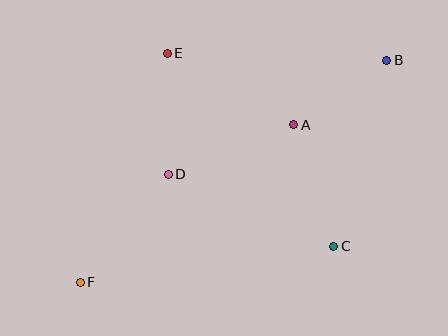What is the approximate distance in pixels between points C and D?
The distance between C and D is approximately 181 pixels.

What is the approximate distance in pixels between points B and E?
The distance between B and E is approximately 220 pixels.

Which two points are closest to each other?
Points A and B are closest to each other.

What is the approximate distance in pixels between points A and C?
The distance between A and C is approximately 128 pixels.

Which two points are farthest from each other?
Points B and F are farthest from each other.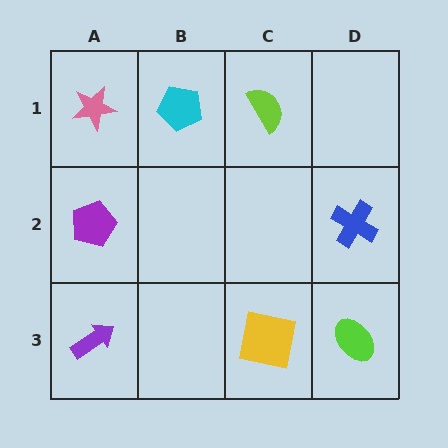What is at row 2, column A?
A purple pentagon.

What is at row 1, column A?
A pink star.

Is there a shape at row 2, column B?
No, that cell is empty.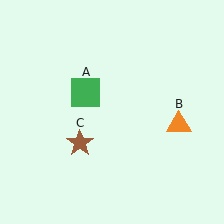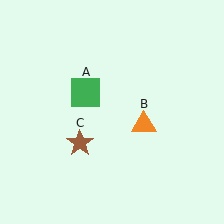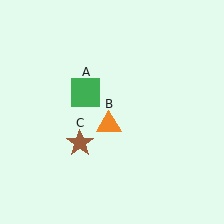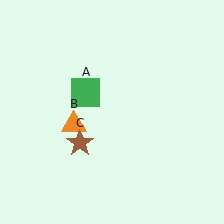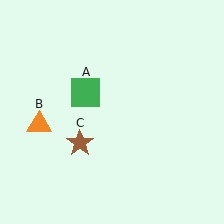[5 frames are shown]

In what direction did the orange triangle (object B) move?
The orange triangle (object B) moved left.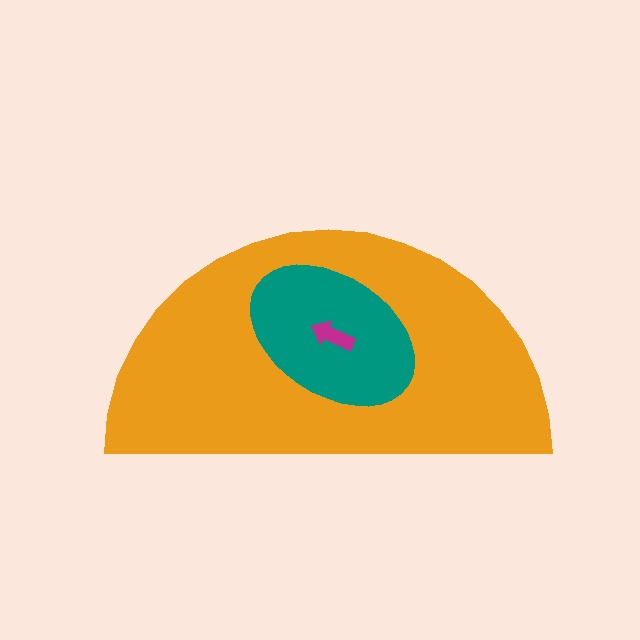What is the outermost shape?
The orange semicircle.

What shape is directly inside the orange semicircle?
The teal ellipse.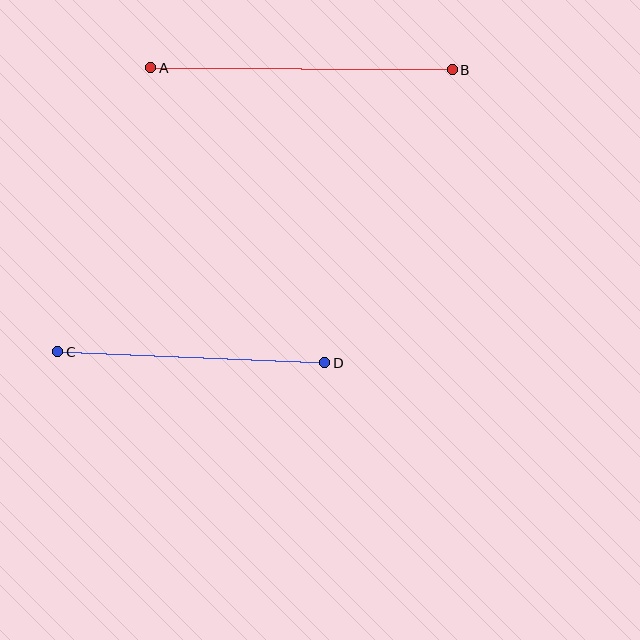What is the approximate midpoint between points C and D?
The midpoint is at approximately (191, 357) pixels.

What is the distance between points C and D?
The distance is approximately 267 pixels.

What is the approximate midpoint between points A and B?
The midpoint is at approximately (302, 69) pixels.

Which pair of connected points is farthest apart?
Points A and B are farthest apart.